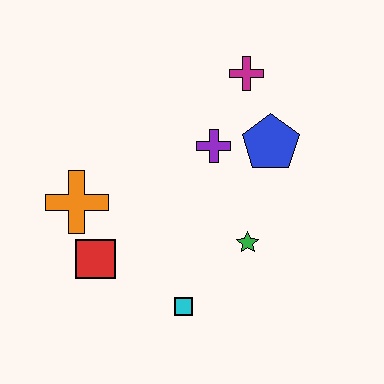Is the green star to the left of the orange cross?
No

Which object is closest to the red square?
The orange cross is closest to the red square.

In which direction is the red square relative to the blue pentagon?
The red square is to the left of the blue pentagon.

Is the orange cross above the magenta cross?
No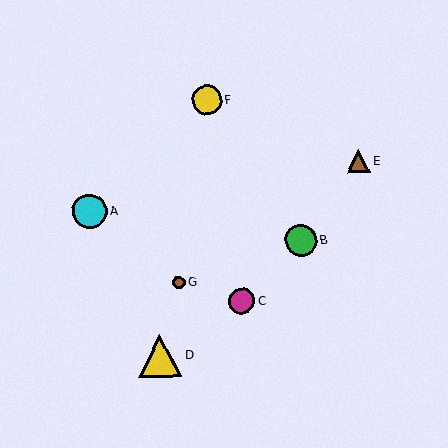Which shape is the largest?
The yellow triangle (labeled D) is the largest.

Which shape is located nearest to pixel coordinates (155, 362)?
The yellow triangle (labeled D) at (160, 356) is nearest to that location.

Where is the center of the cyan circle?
The center of the cyan circle is at (90, 211).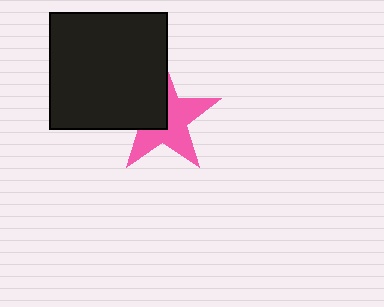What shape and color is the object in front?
The object in front is a black square.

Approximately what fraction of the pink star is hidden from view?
Roughly 41% of the pink star is hidden behind the black square.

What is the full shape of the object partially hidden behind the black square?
The partially hidden object is a pink star.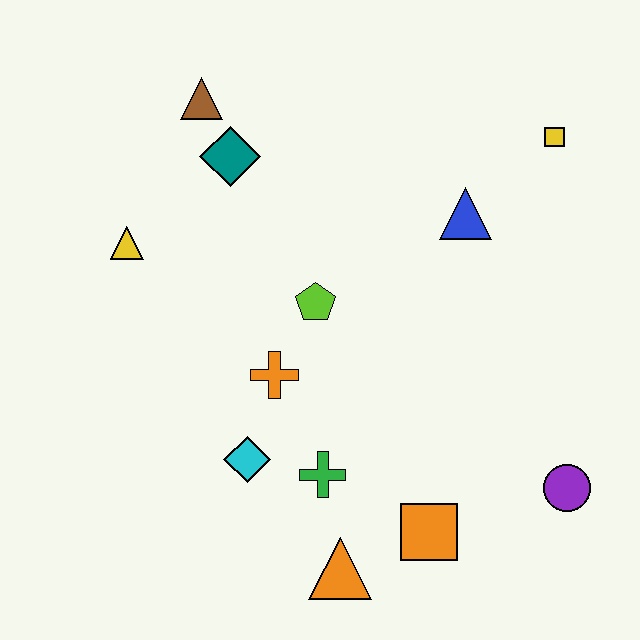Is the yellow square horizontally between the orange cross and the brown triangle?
No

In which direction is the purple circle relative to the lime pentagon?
The purple circle is to the right of the lime pentagon.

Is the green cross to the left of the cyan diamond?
No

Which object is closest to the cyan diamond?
The green cross is closest to the cyan diamond.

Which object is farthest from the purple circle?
The brown triangle is farthest from the purple circle.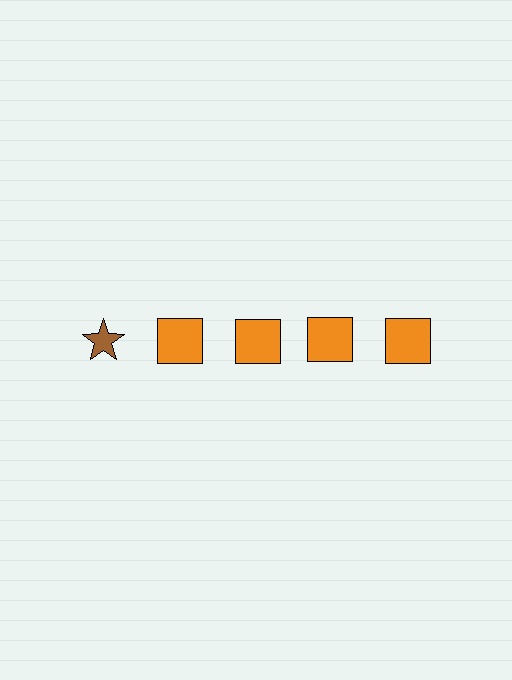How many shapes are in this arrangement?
There are 5 shapes arranged in a grid pattern.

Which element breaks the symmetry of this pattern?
The brown star in the top row, leftmost column breaks the symmetry. All other shapes are orange squares.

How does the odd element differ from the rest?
It differs in both color (brown instead of orange) and shape (star instead of square).